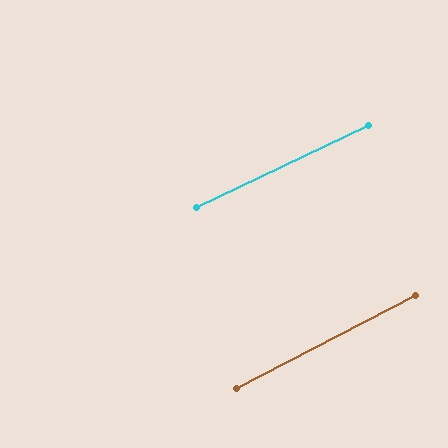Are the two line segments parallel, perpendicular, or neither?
Parallel — their directions differ by only 1.8°.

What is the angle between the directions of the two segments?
Approximately 2 degrees.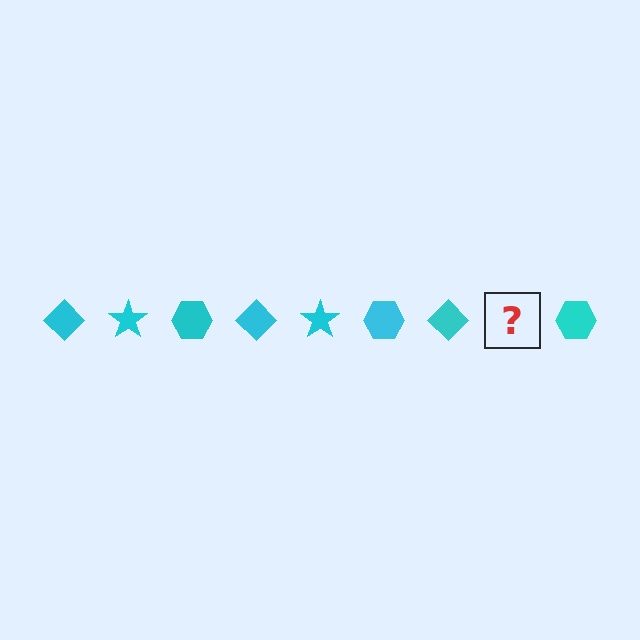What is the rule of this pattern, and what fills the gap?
The rule is that the pattern cycles through diamond, star, hexagon shapes in cyan. The gap should be filled with a cyan star.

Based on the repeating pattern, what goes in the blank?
The blank should be a cyan star.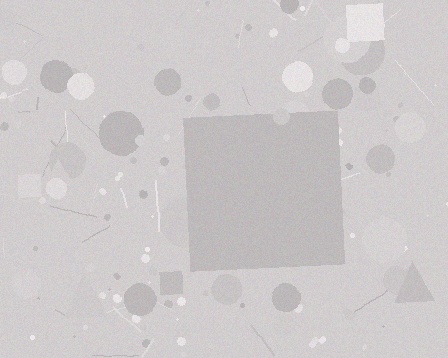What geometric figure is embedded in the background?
A square is embedded in the background.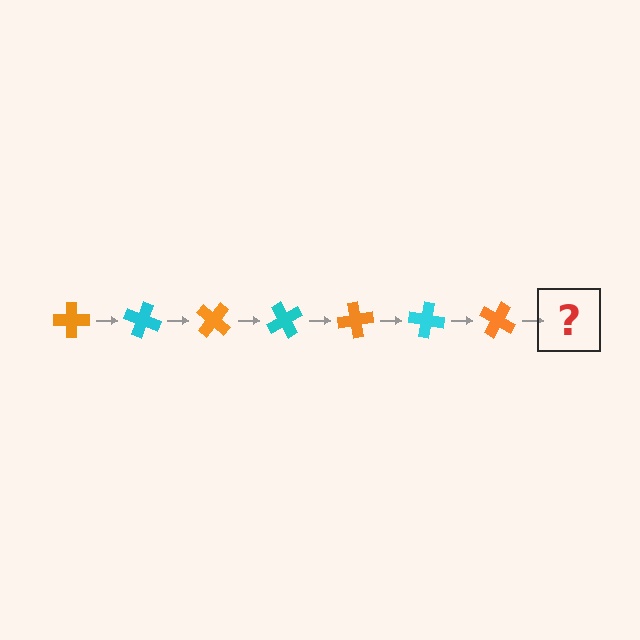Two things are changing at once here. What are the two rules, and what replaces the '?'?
The two rules are that it rotates 20 degrees each step and the color cycles through orange and cyan. The '?' should be a cyan cross, rotated 140 degrees from the start.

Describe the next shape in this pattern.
It should be a cyan cross, rotated 140 degrees from the start.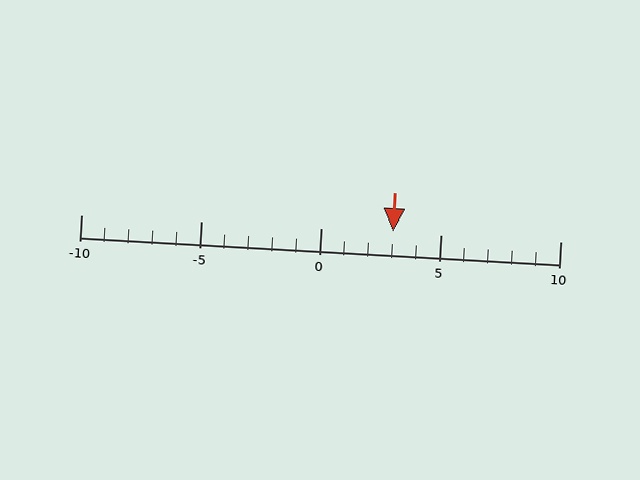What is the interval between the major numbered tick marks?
The major tick marks are spaced 5 units apart.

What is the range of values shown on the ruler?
The ruler shows values from -10 to 10.